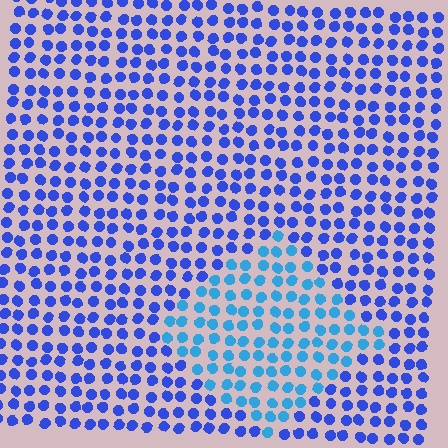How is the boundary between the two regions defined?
The boundary is defined purely by a slight shift in hue (about 31 degrees). Spacing, size, and orientation are identical on both sides.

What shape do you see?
I see a diamond.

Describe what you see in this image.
The image is filled with small blue elements in a uniform arrangement. A diamond-shaped region is visible where the elements are tinted to a slightly different hue, forming a subtle color boundary.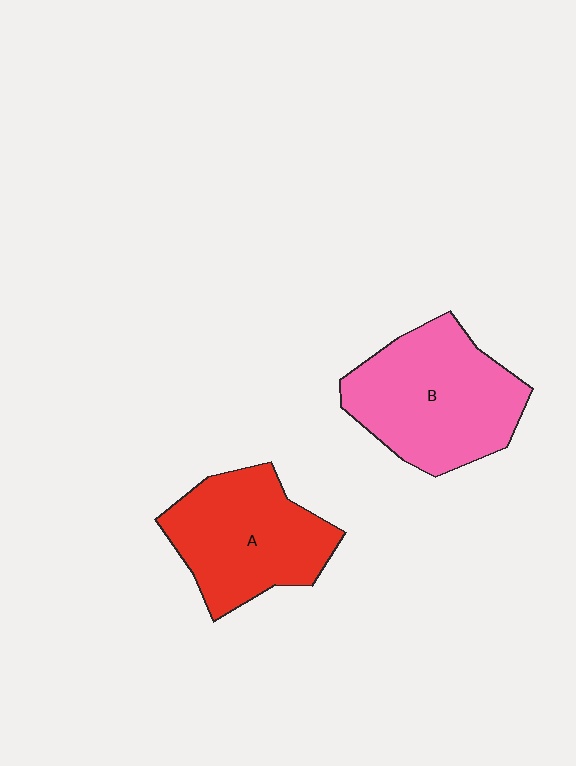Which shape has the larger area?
Shape B (pink).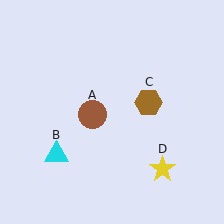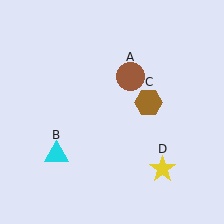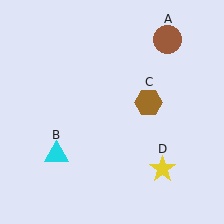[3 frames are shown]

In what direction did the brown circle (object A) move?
The brown circle (object A) moved up and to the right.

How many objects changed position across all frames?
1 object changed position: brown circle (object A).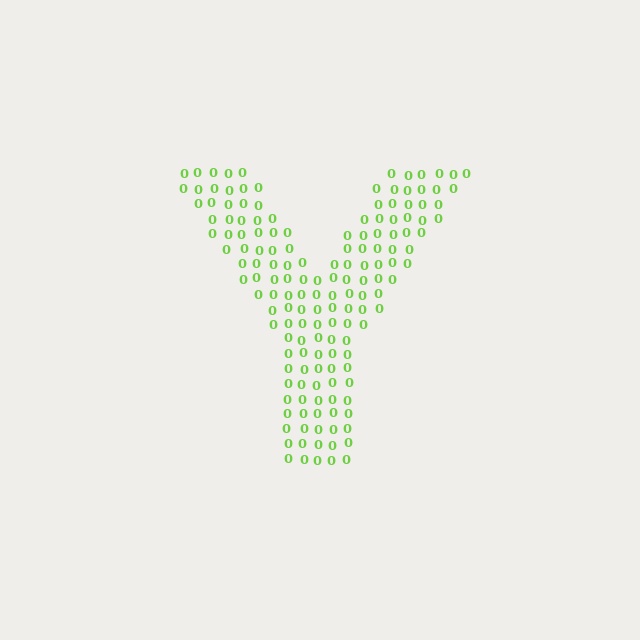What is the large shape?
The large shape is the letter Y.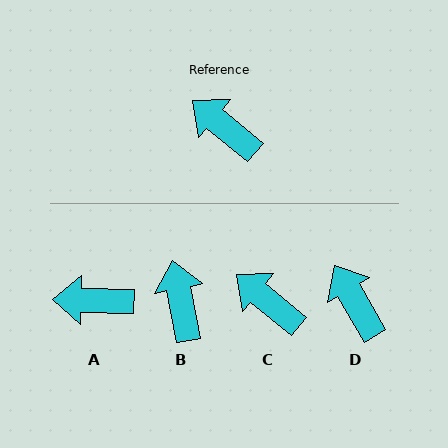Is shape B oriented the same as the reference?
No, it is off by about 39 degrees.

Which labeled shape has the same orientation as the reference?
C.